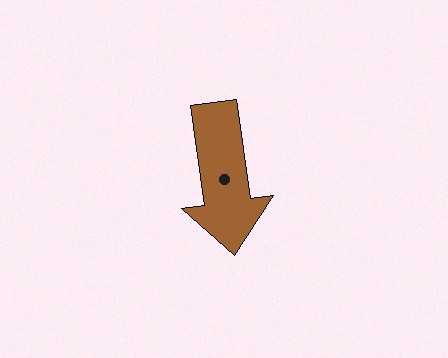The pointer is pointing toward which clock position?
Roughly 6 o'clock.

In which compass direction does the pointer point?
South.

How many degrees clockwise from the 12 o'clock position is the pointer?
Approximately 172 degrees.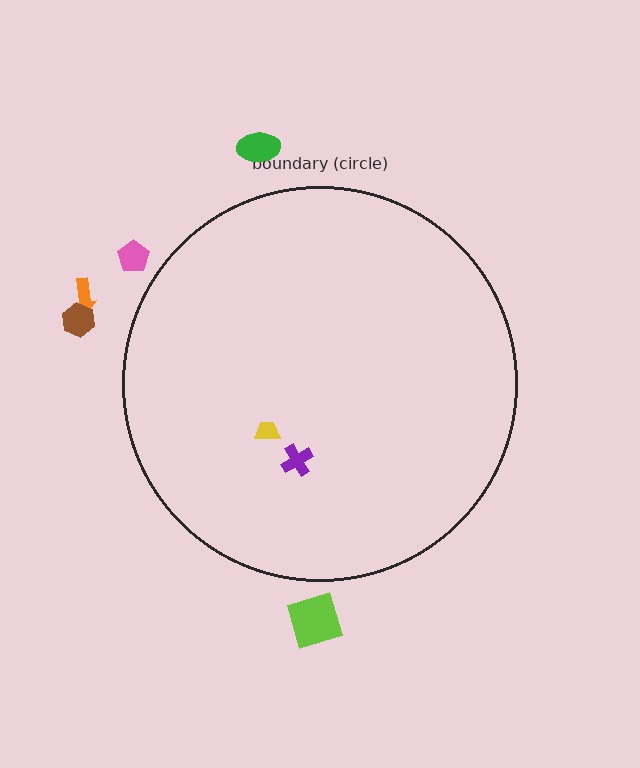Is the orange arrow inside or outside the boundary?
Outside.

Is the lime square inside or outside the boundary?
Outside.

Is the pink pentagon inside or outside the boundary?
Outside.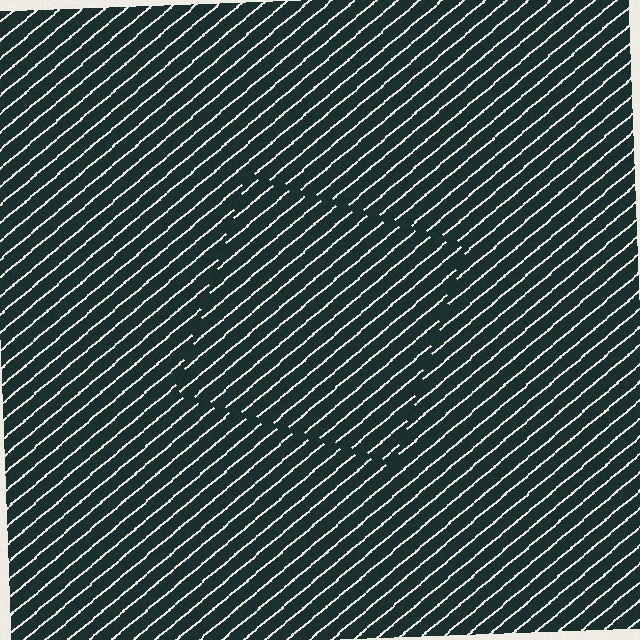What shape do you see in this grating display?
An illusory square. The interior of the shape contains the same grating, shifted by half a period — the contour is defined by the phase discontinuity where line-ends from the inner and outer gratings abut.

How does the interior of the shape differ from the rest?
The interior of the shape contains the same grating, shifted by half a period — the contour is defined by the phase discontinuity where line-ends from the inner and outer gratings abut.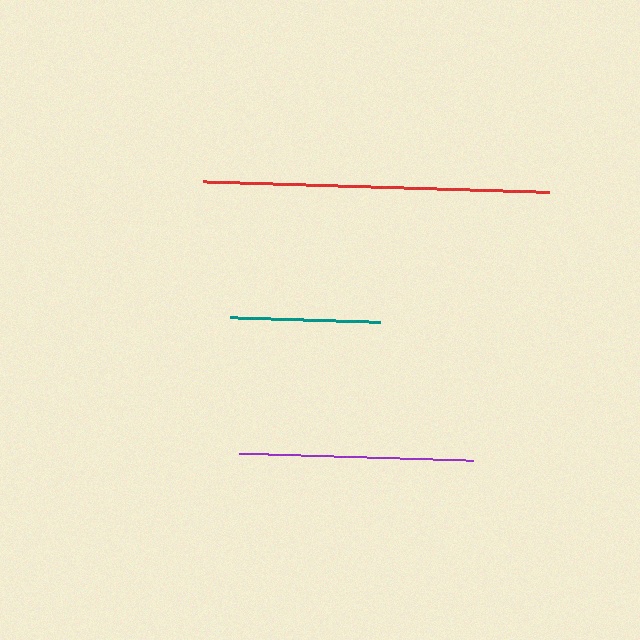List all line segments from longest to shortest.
From longest to shortest: red, purple, teal.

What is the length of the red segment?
The red segment is approximately 346 pixels long.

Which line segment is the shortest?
The teal line is the shortest at approximately 150 pixels.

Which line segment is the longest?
The red line is the longest at approximately 346 pixels.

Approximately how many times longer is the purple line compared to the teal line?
The purple line is approximately 1.6 times the length of the teal line.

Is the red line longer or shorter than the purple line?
The red line is longer than the purple line.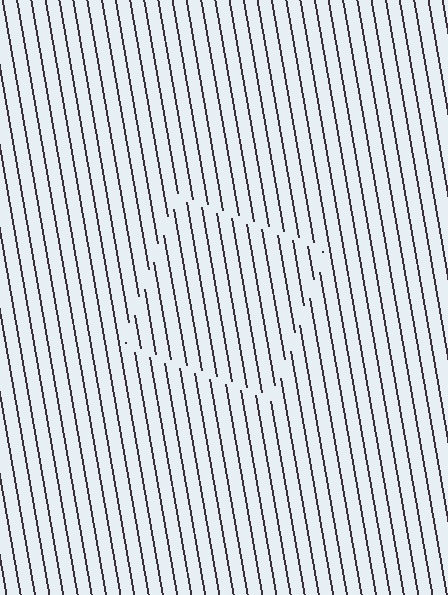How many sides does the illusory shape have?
4 sides — the line-ends trace a square.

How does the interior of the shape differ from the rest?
The interior of the shape contains the same grating, shifted by half a period — the contour is defined by the phase discontinuity where line-ends from the inner and outer gratings abut.